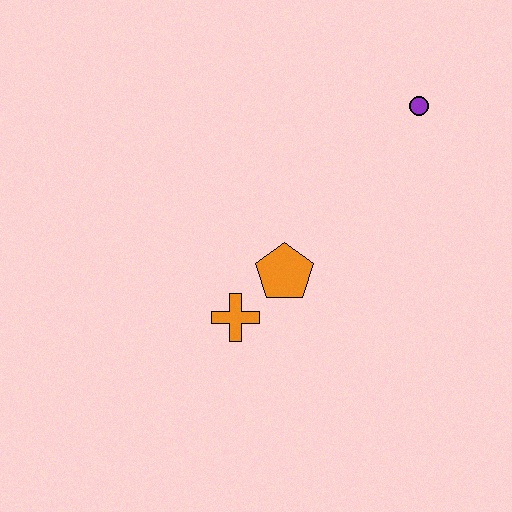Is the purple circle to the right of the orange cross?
Yes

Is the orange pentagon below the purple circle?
Yes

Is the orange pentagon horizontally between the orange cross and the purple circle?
Yes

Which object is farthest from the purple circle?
The orange cross is farthest from the purple circle.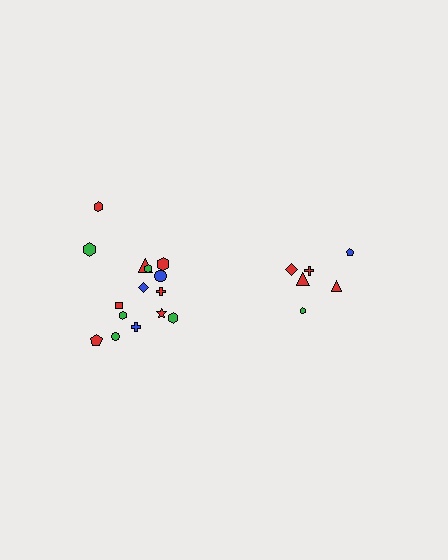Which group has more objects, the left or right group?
The left group.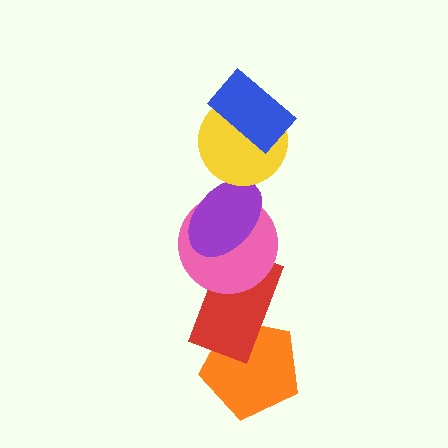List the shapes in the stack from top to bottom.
From top to bottom: the blue rectangle, the yellow circle, the purple ellipse, the pink circle, the red rectangle, the orange pentagon.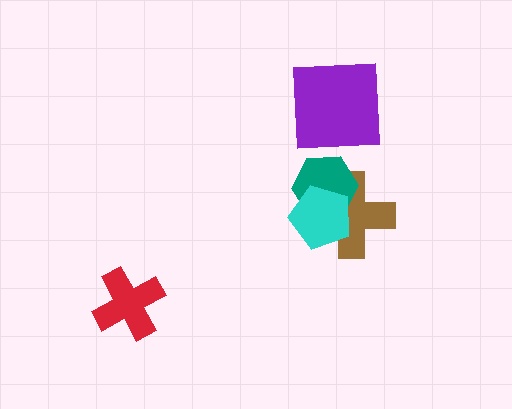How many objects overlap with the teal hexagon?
2 objects overlap with the teal hexagon.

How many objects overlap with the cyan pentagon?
2 objects overlap with the cyan pentagon.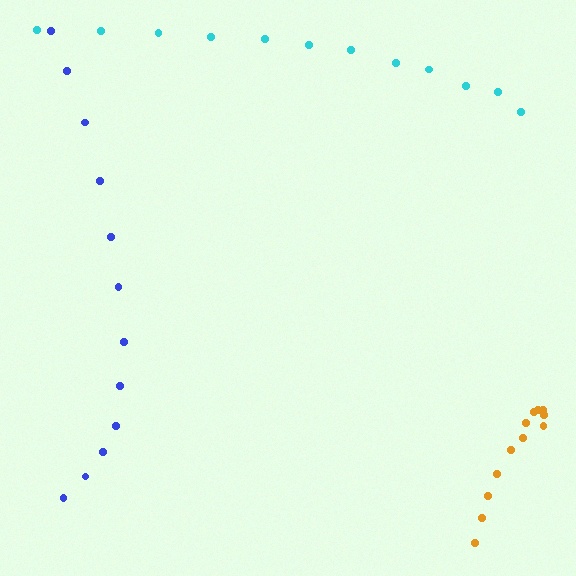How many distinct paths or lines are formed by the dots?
There are 3 distinct paths.